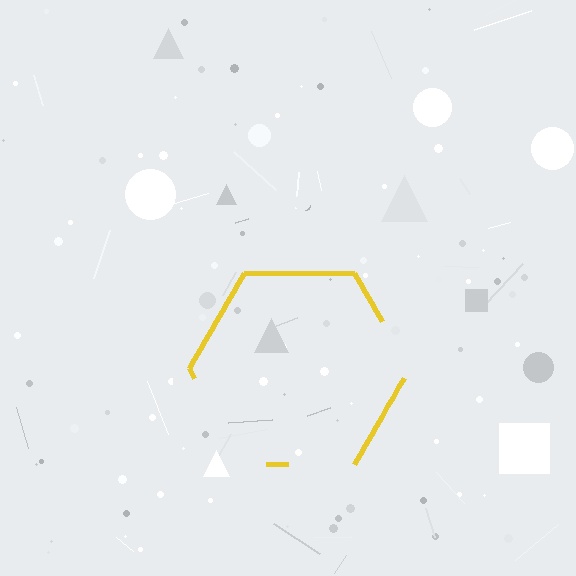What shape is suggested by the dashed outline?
The dashed outline suggests a hexagon.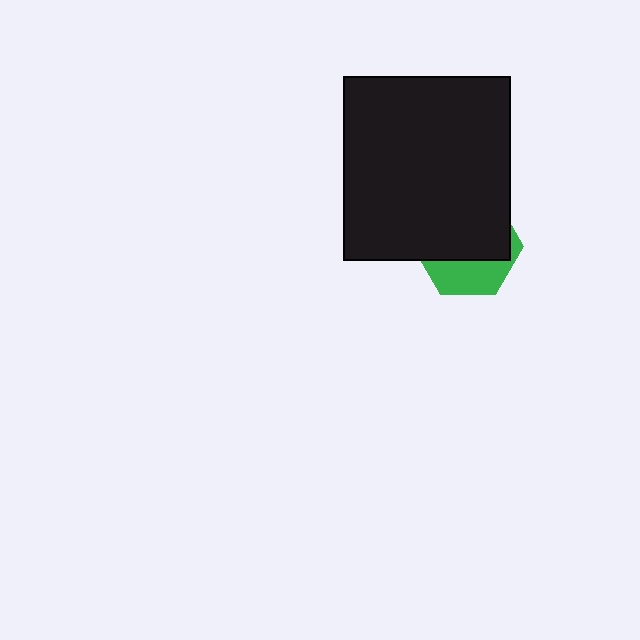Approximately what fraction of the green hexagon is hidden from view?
Roughly 66% of the green hexagon is hidden behind the black rectangle.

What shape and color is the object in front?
The object in front is a black rectangle.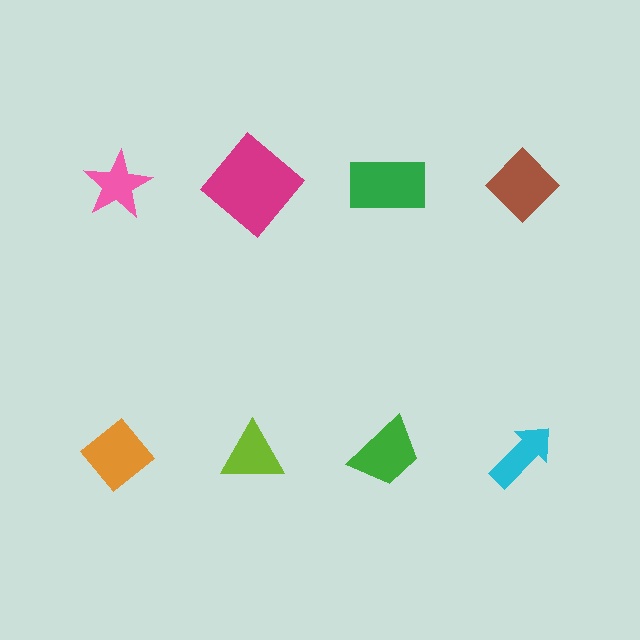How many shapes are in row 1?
4 shapes.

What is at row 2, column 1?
An orange diamond.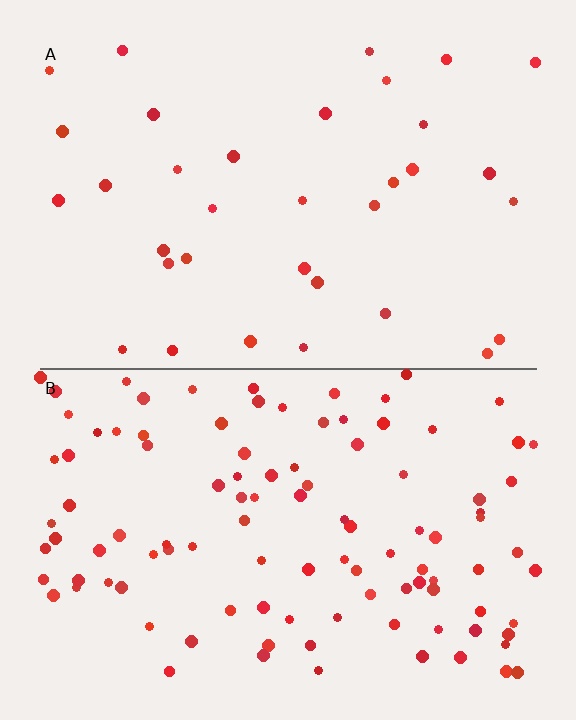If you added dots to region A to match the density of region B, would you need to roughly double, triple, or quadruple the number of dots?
Approximately triple.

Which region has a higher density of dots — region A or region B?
B (the bottom).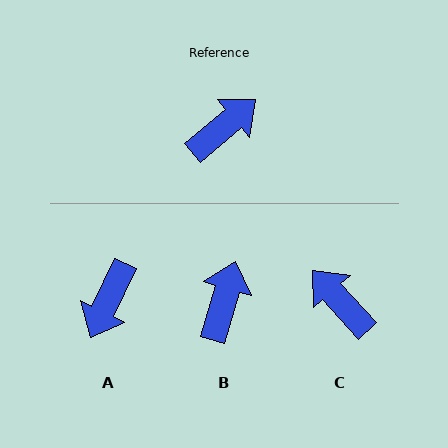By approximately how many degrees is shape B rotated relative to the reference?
Approximately 33 degrees counter-clockwise.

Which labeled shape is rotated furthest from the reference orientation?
A, about 156 degrees away.